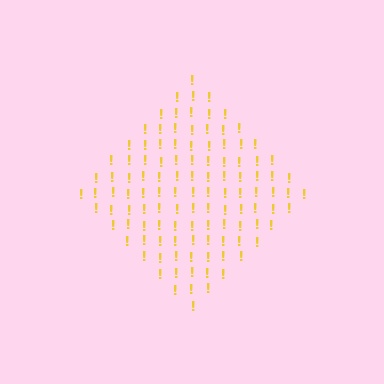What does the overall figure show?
The overall figure shows a diamond.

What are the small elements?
The small elements are exclamation marks.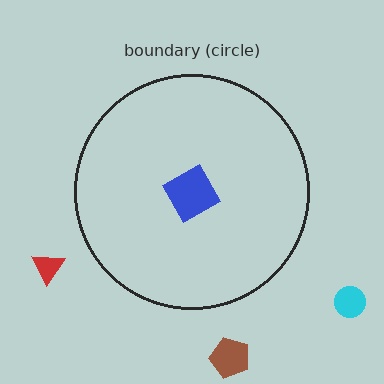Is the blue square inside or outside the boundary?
Inside.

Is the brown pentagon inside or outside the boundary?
Outside.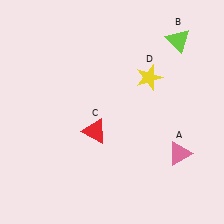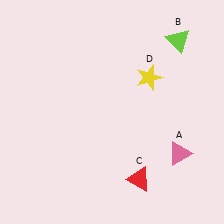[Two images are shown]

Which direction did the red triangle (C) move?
The red triangle (C) moved down.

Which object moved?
The red triangle (C) moved down.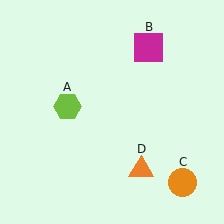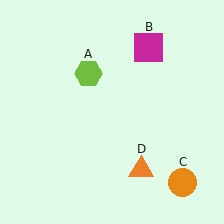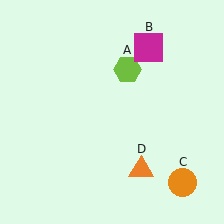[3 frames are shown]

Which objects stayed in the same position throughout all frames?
Magenta square (object B) and orange circle (object C) and orange triangle (object D) remained stationary.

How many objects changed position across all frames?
1 object changed position: lime hexagon (object A).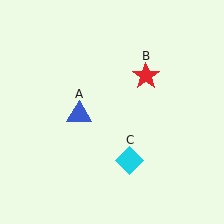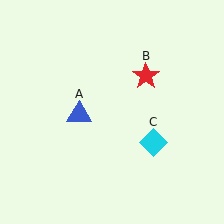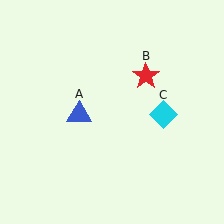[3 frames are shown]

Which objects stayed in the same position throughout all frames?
Blue triangle (object A) and red star (object B) remained stationary.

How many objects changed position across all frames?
1 object changed position: cyan diamond (object C).